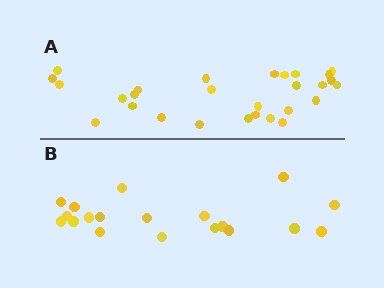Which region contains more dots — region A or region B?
Region A (the top region) has more dots.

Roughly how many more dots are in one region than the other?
Region A has roughly 8 or so more dots than region B.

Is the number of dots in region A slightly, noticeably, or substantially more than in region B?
Region A has substantially more. The ratio is roughly 1.5 to 1.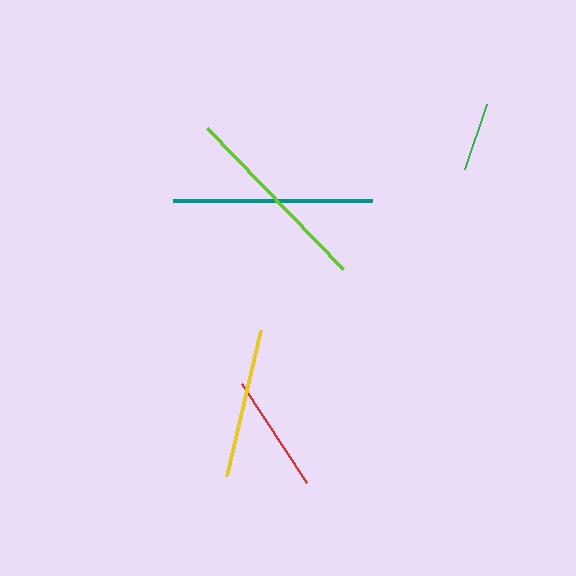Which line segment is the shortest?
The green line is the shortest at approximately 69 pixels.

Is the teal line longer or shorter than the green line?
The teal line is longer than the green line.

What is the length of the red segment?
The red segment is approximately 118 pixels long.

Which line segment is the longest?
The teal line is the longest at approximately 200 pixels.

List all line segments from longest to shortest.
From longest to shortest: teal, lime, yellow, red, green.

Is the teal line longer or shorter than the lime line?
The teal line is longer than the lime line.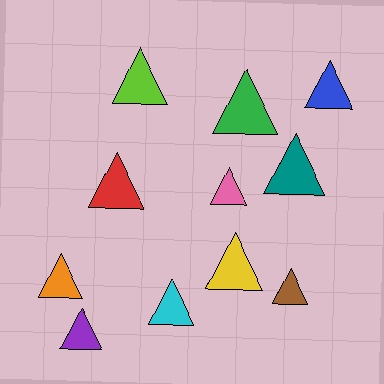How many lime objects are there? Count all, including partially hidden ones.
There is 1 lime object.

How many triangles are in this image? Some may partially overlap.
There are 11 triangles.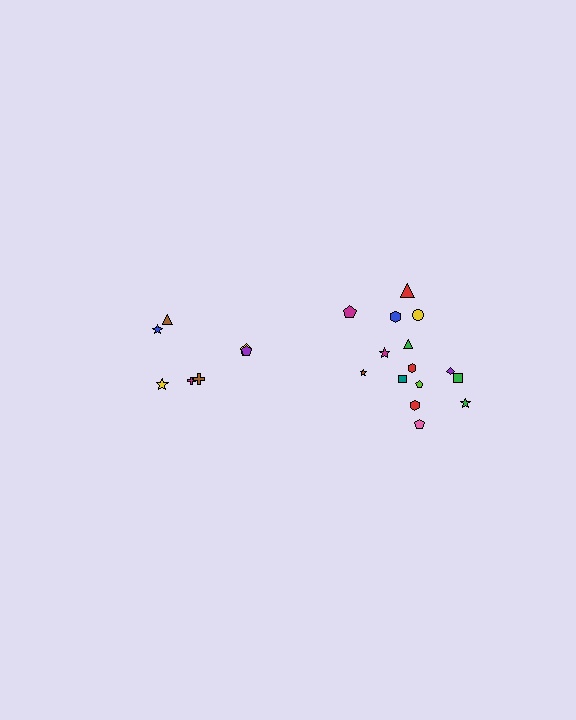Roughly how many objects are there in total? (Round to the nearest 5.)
Roughly 20 objects in total.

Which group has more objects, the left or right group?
The right group.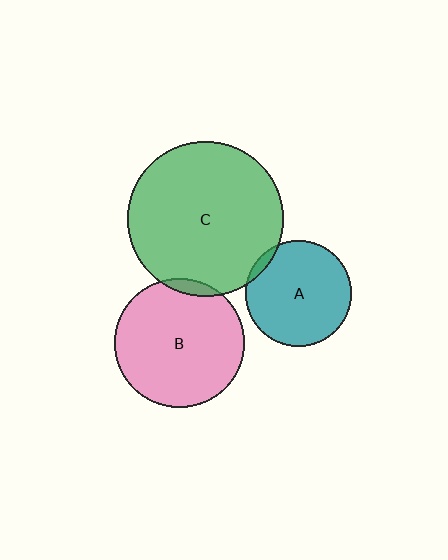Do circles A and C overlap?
Yes.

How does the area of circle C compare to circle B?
Approximately 1.4 times.